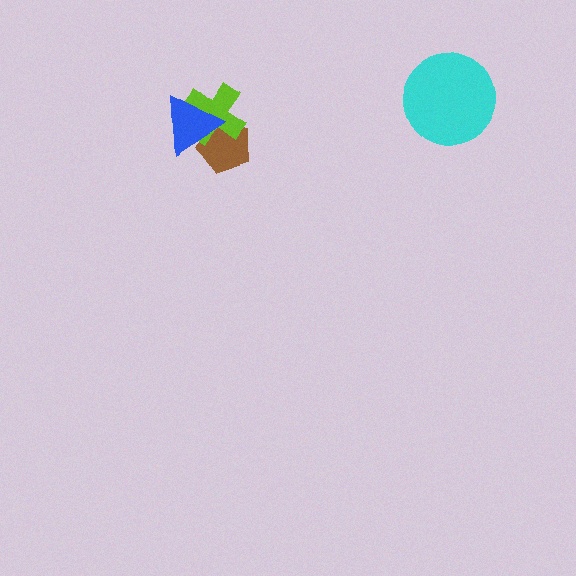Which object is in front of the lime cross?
The blue triangle is in front of the lime cross.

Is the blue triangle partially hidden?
No, no other shape covers it.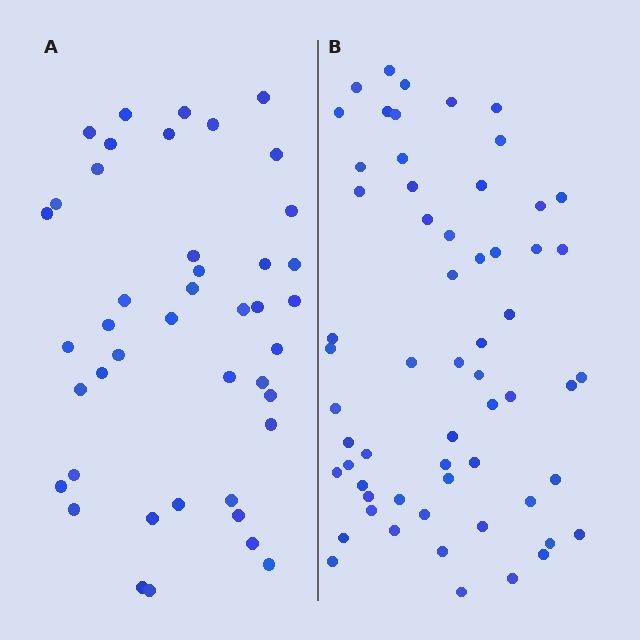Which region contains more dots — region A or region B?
Region B (the right region) has more dots.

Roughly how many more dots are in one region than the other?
Region B has approximately 15 more dots than region A.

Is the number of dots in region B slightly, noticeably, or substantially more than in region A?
Region B has noticeably more, but not dramatically so. The ratio is roughly 1.4 to 1.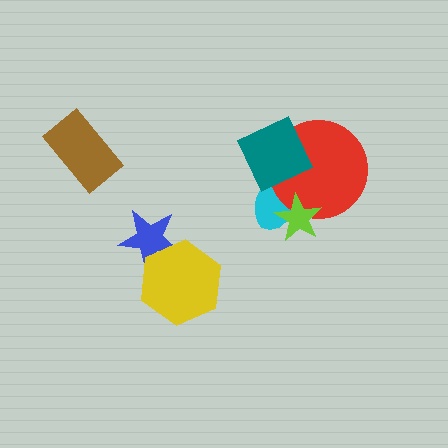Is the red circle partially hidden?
Yes, it is partially covered by another shape.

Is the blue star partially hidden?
Yes, it is partially covered by another shape.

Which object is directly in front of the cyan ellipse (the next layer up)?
The red circle is directly in front of the cyan ellipse.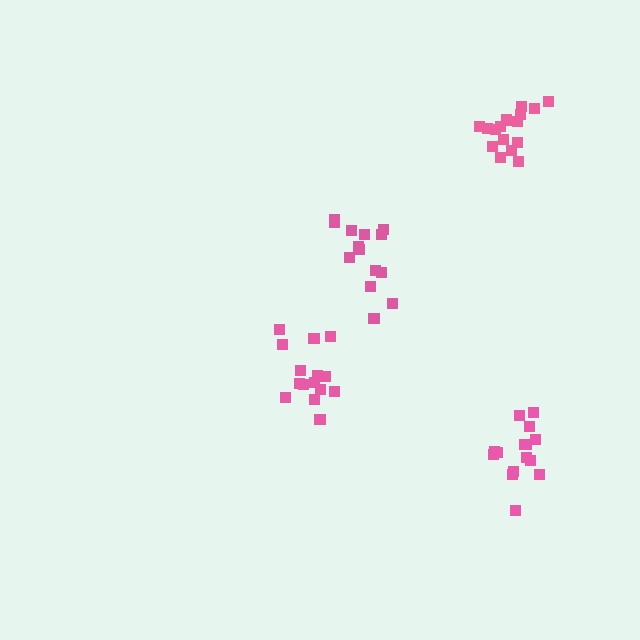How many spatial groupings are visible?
There are 4 spatial groupings.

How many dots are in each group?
Group 1: 14 dots, Group 2: 15 dots, Group 3: 16 dots, Group 4: 16 dots (61 total).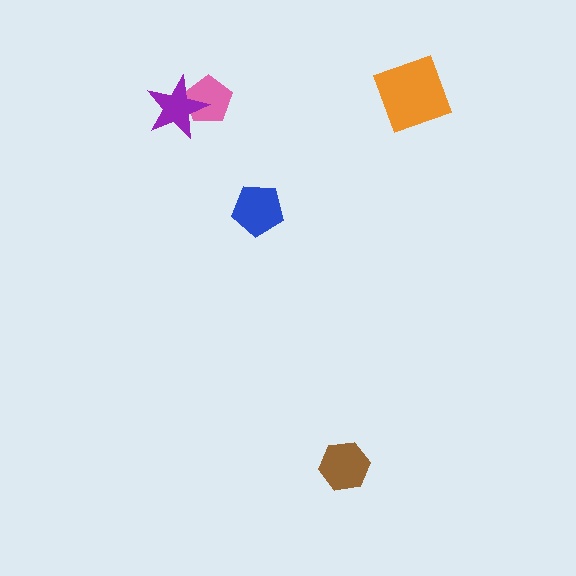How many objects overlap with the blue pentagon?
0 objects overlap with the blue pentagon.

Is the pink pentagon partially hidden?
Yes, it is partially covered by another shape.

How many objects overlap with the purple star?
1 object overlaps with the purple star.